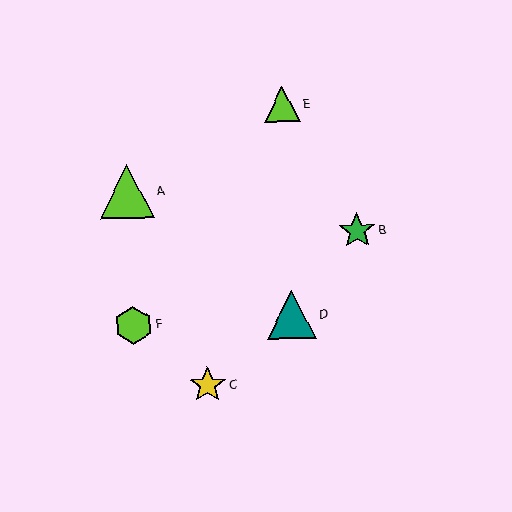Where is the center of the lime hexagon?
The center of the lime hexagon is at (133, 325).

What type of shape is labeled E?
Shape E is a lime triangle.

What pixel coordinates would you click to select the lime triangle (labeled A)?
Click at (127, 192) to select the lime triangle A.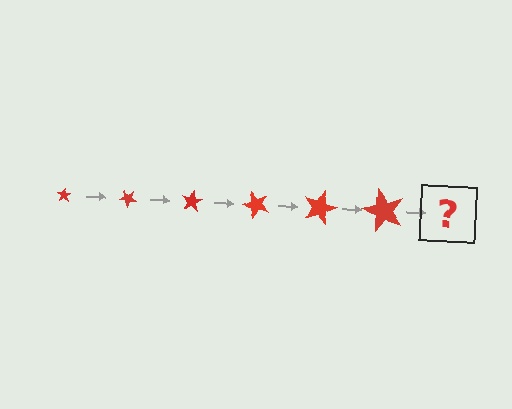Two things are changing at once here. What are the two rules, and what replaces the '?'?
The two rules are that the star grows larger each step and it rotates 40 degrees each step. The '?' should be a star, larger than the previous one and rotated 240 degrees from the start.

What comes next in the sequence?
The next element should be a star, larger than the previous one and rotated 240 degrees from the start.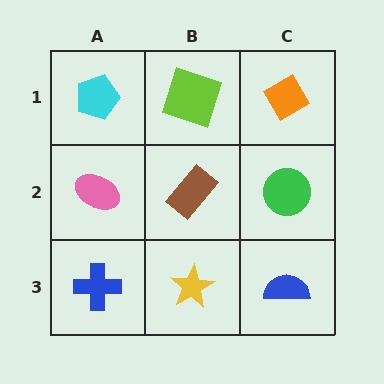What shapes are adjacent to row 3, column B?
A brown rectangle (row 2, column B), a blue cross (row 3, column A), a blue semicircle (row 3, column C).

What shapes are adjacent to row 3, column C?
A green circle (row 2, column C), a yellow star (row 3, column B).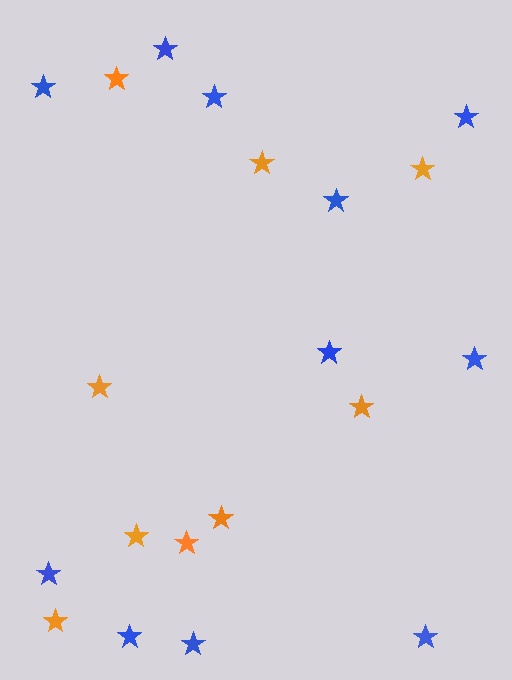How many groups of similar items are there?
There are 2 groups: one group of orange stars (9) and one group of blue stars (11).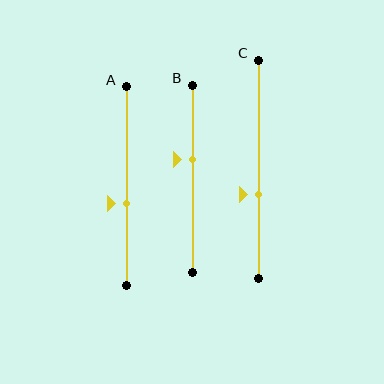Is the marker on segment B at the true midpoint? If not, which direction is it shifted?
No, the marker on segment B is shifted upward by about 11% of the segment length.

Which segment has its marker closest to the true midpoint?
Segment A has its marker closest to the true midpoint.